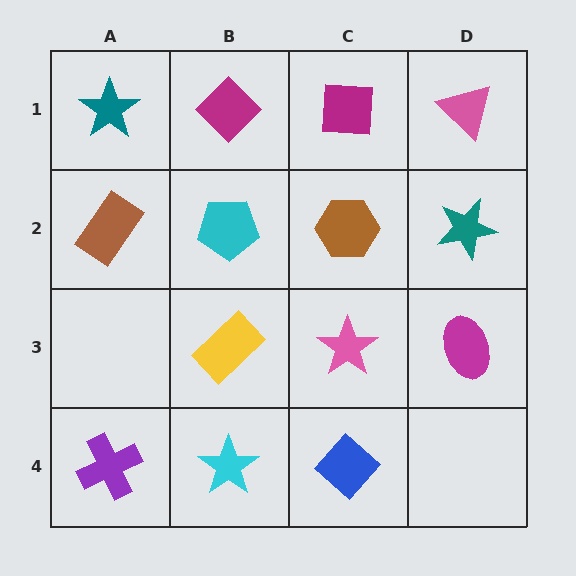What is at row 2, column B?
A cyan pentagon.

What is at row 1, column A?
A teal star.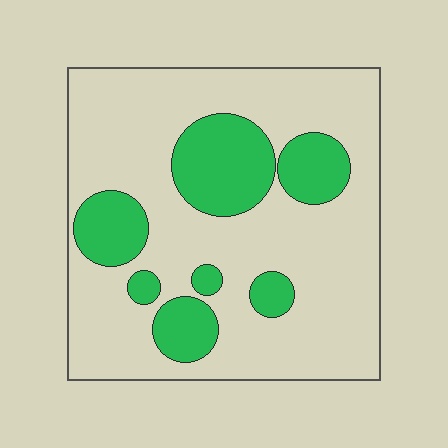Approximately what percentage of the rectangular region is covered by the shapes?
Approximately 25%.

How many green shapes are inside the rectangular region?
7.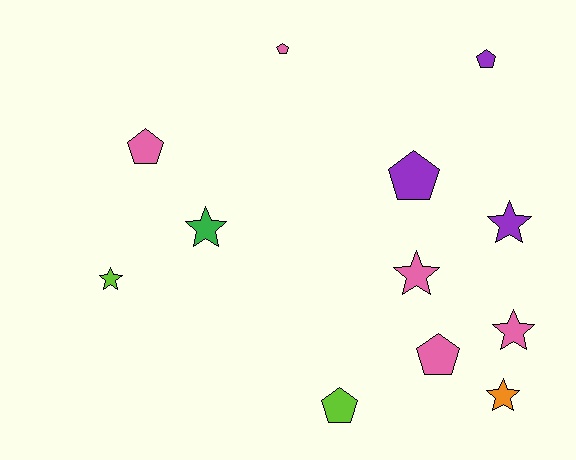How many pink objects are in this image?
There are 5 pink objects.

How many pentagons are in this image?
There are 6 pentagons.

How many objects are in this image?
There are 12 objects.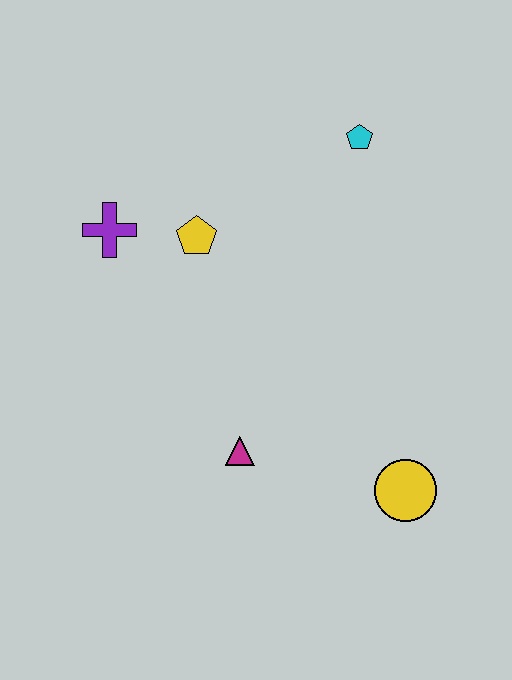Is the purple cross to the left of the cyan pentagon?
Yes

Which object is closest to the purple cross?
The yellow pentagon is closest to the purple cross.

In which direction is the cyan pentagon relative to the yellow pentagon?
The cyan pentagon is to the right of the yellow pentagon.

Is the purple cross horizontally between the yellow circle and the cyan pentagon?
No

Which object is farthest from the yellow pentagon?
The yellow circle is farthest from the yellow pentagon.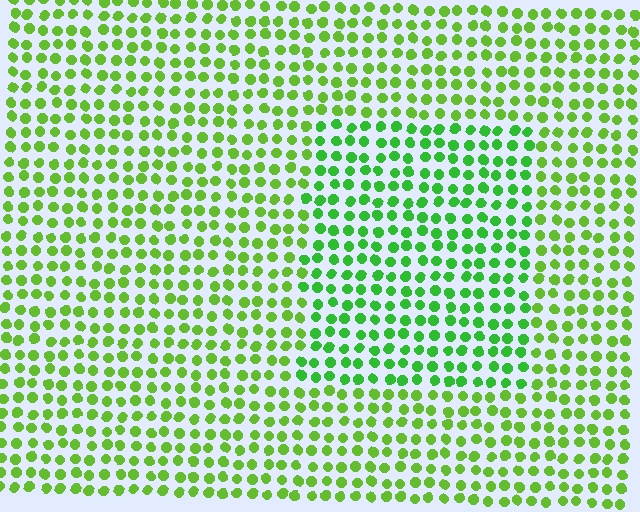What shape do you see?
I see a rectangle.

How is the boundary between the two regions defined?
The boundary is defined purely by a slight shift in hue (about 24 degrees). Spacing, size, and orientation are identical on both sides.